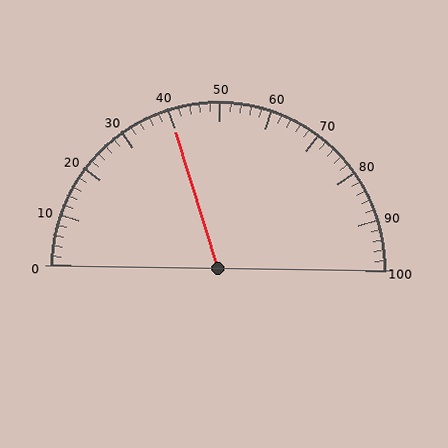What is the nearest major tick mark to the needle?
The nearest major tick mark is 40.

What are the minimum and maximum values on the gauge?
The gauge ranges from 0 to 100.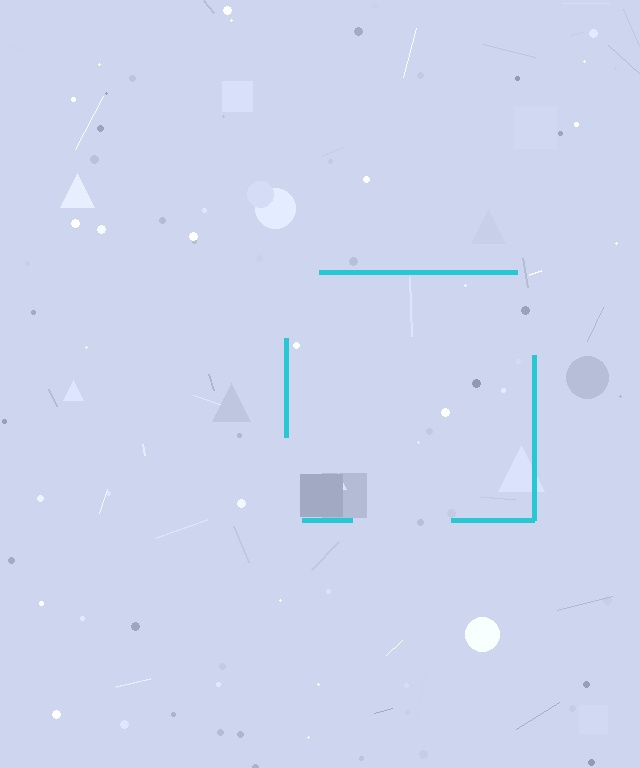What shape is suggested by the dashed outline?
The dashed outline suggests a square.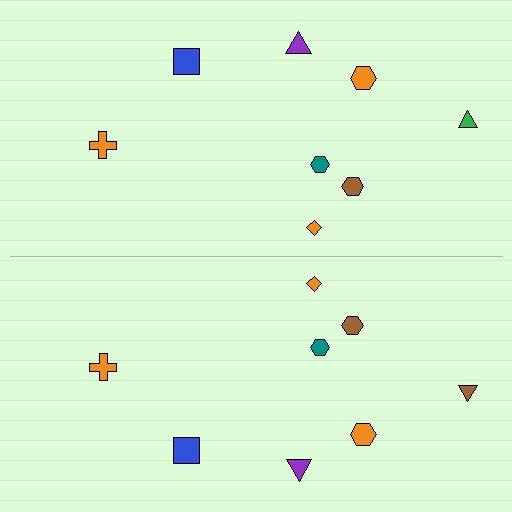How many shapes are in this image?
There are 16 shapes in this image.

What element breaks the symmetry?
The brown triangle on the bottom side breaks the symmetry — its mirror counterpart is green.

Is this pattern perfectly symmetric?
No, the pattern is not perfectly symmetric. The brown triangle on the bottom side breaks the symmetry — its mirror counterpart is green.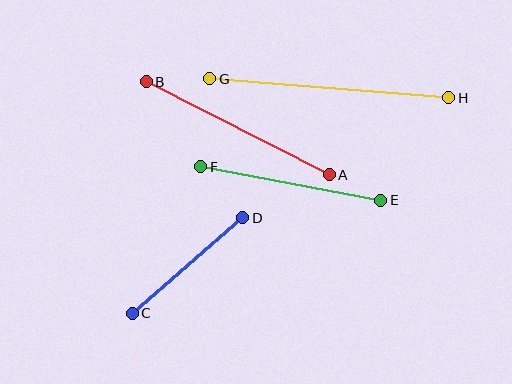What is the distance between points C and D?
The distance is approximately 146 pixels.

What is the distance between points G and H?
The distance is approximately 239 pixels.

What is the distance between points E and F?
The distance is approximately 183 pixels.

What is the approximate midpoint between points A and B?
The midpoint is at approximately (238, 128) pixels.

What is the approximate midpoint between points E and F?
The midpoint is at approximately (291, 183) pixels.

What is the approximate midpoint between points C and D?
The midpoint is at approximately (188, 266) pixels.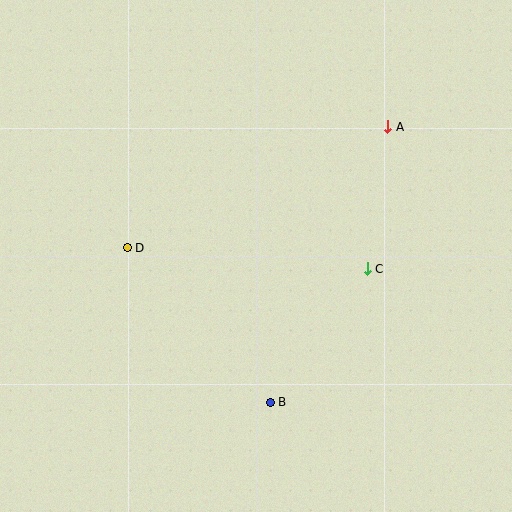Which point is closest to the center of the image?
Point C at (367, 269) is closest to the center.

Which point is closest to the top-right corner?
Point A is closest to the top-right corner.